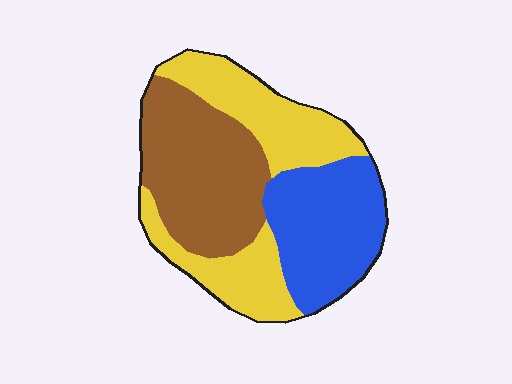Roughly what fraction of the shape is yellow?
Yellow takes up between a quarter and a half of the shape.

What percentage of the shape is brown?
Brown takes up about one third (1/3) of the shape.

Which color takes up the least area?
Blue, at roughly 30%.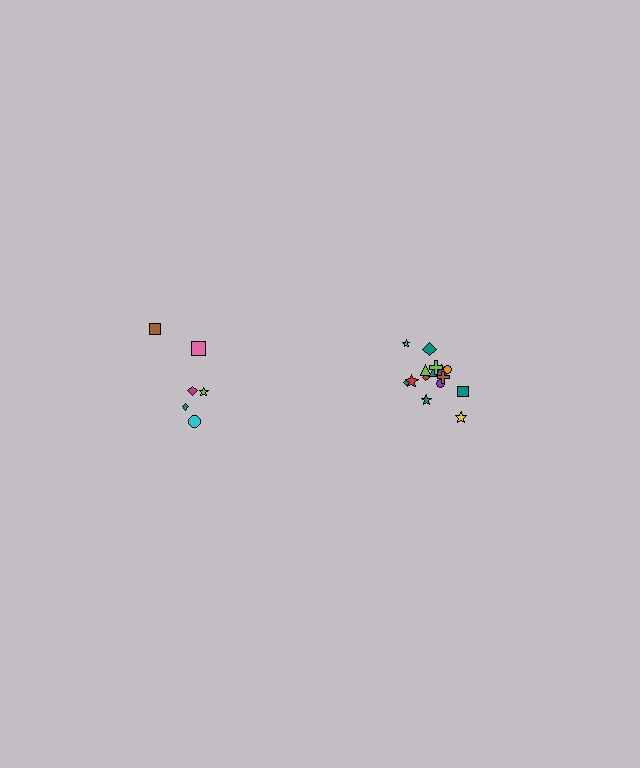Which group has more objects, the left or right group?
The right group.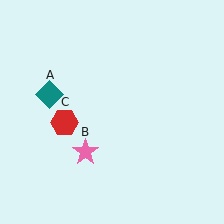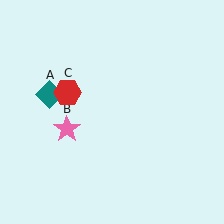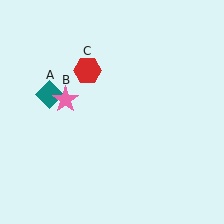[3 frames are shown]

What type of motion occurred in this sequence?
The pink star (object B), red hexagon (object C) rotated clockwise around the center of the scene.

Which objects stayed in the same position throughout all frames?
Teal diamond (object A) remained stationary.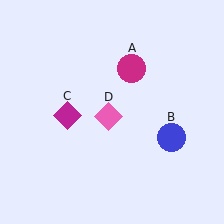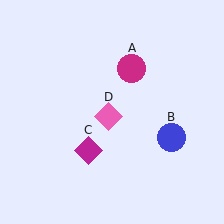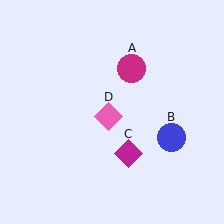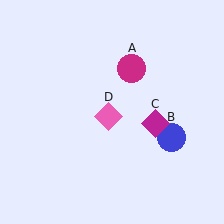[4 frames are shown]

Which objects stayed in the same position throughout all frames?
Magenta circle (object A) and blue circle (object B) and pink diamond (object D) remained stationary.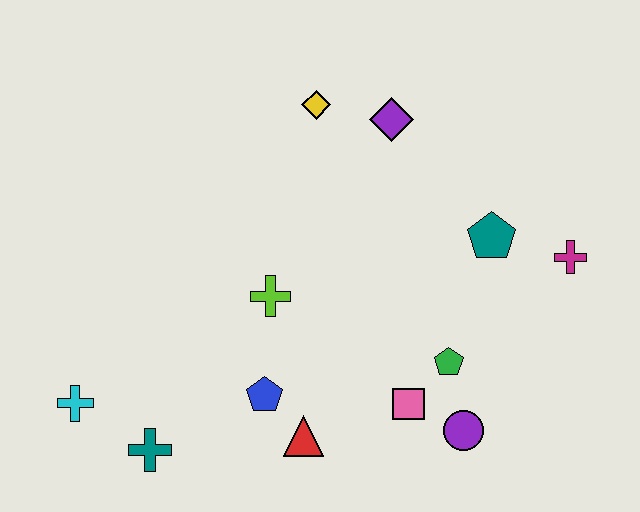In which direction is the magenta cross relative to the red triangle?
The magenta cross is to the right of the red triangle.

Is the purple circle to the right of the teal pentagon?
No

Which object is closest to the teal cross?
The cyan cross is closest to the teal cross.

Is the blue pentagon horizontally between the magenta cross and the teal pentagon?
No